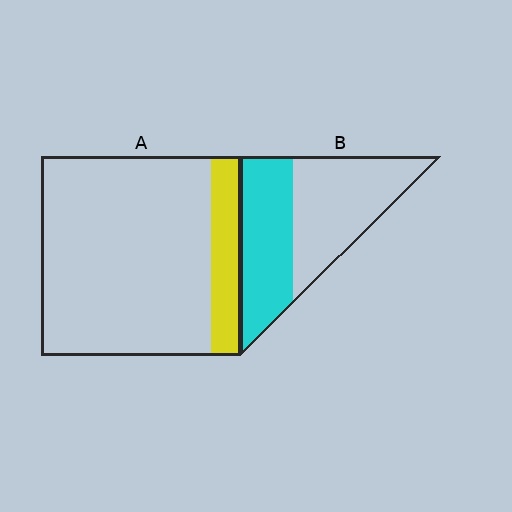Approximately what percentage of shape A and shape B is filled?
A is approximately 15% and B is approximately 45%.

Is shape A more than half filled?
No.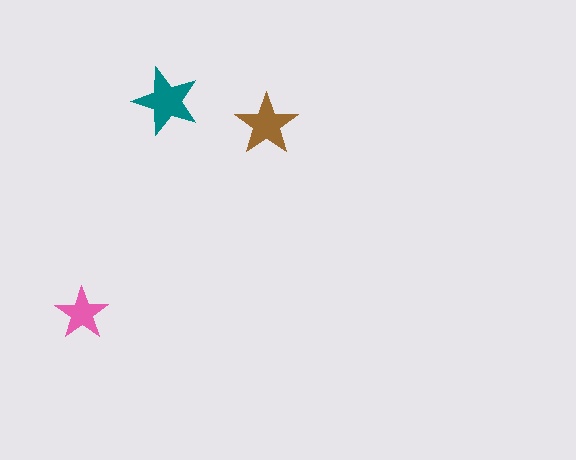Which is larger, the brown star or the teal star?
The teal one.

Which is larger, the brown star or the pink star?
The brown one.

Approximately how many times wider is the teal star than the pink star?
About 1.5 times wider.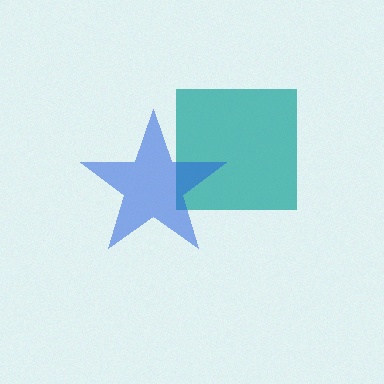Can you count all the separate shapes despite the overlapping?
Yes, there are 2 separate shapes.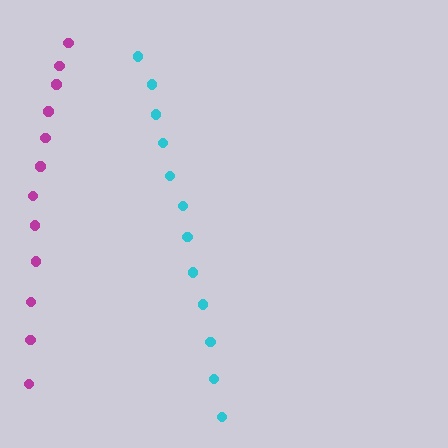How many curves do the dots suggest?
There are 2 distinct paths.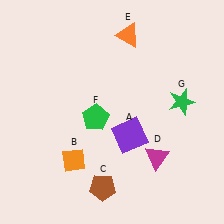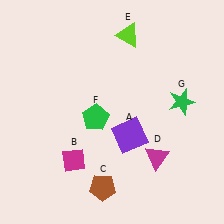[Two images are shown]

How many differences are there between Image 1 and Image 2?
There are 2 differences between the two images.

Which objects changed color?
B changed from orange to magenta. E changed from orange to lime.